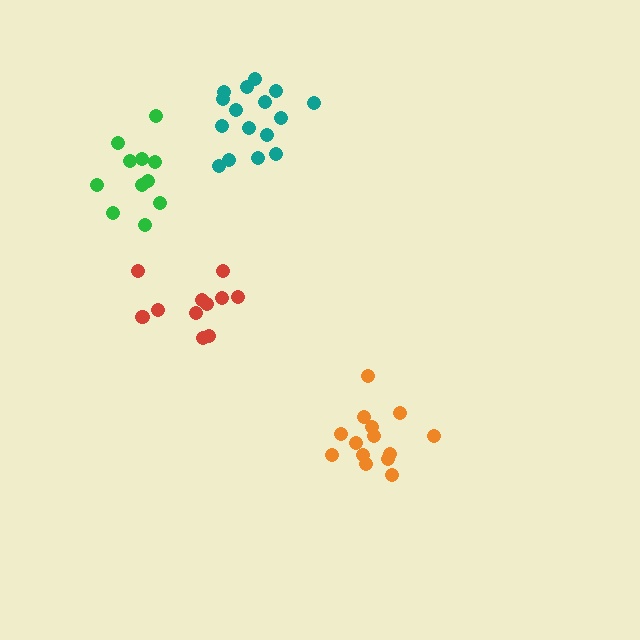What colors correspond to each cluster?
The clusters are colored: orange, green, teal, red.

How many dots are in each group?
Group 1: 14 dots, Group 2: 11 dots, Group 3: 16 dots, Group 4: 11 dots (52 total).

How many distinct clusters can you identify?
There are 4 distinct clusters.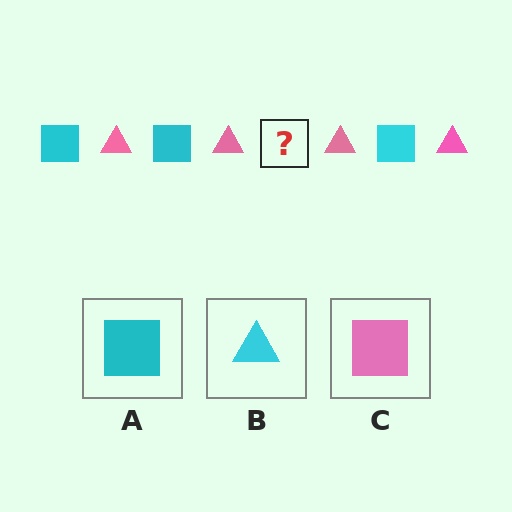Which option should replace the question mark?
Option A.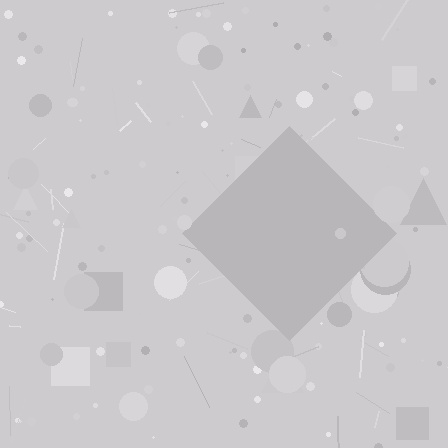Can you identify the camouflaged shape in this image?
The camouflaged shape is a diamond.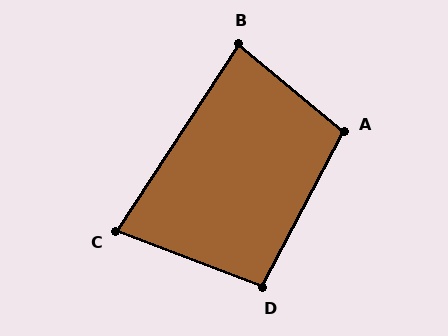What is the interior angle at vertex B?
Approximately 83 degrees (acute).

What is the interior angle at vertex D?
Approximately 97 degrees (obtuse).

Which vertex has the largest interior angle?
A, at approximately 102 degrees.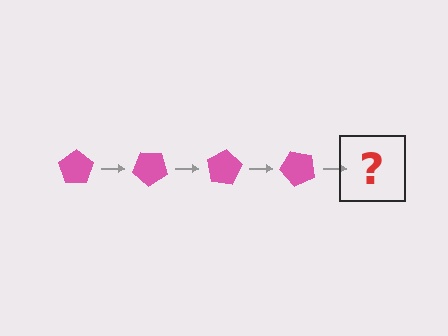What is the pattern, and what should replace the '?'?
The pattern is that the pentagon rotates 40 degrees each step. The '?' should be a pink pentagon rotated 160 degrees.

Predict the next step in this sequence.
The next step is a pink pentagon rotated 160 degrees.